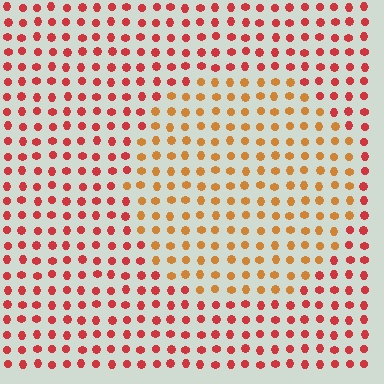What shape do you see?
I see a circle.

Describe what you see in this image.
The image is filled with small red elements in a uniform arrangement. A circle-shaped region is visible where the elements are tinted to a slightly different hue, forming a subtle color boundary.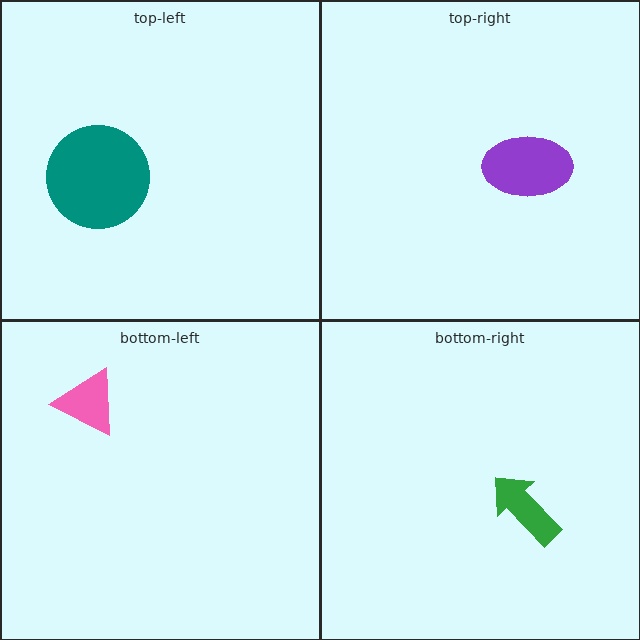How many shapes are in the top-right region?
1.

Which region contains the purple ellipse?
The top-right region.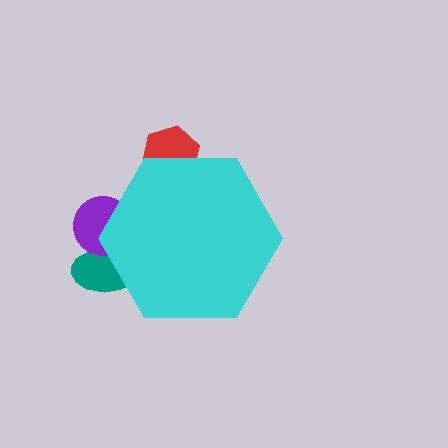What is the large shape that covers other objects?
A cyan hexagon.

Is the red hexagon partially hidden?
Yes, the red hexagon is partially hidden behind the cyan hexagon.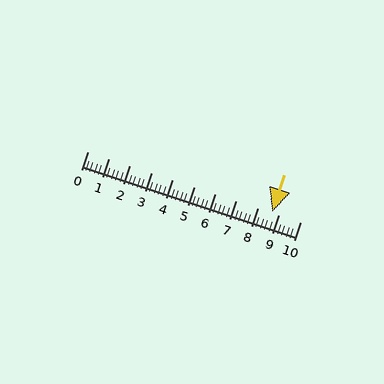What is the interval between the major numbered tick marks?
The major tick marks are spaced 1 units apart.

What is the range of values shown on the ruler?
The ruler shows values from 0 to 10.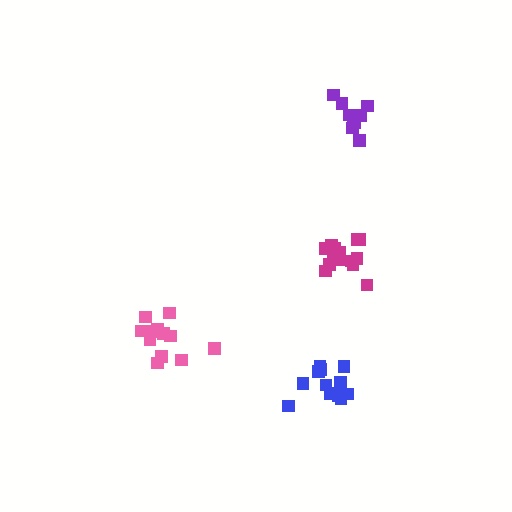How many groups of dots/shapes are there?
There are 4 groups.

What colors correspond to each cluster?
The clusters are colored: blue, magenta, purple, pink.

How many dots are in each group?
Group 1: 12 dots, Group 2: 14 dots, Group 3: 9 dots, Group 4: 12 dots (47 total).